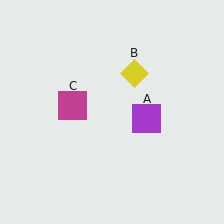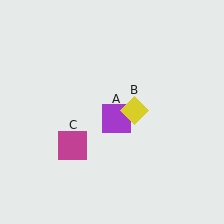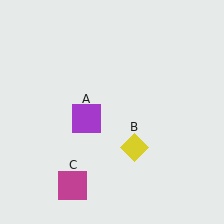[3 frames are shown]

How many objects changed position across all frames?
3 objects changed position: purple square (object A), yellow diamond (object B), magenta square (object C).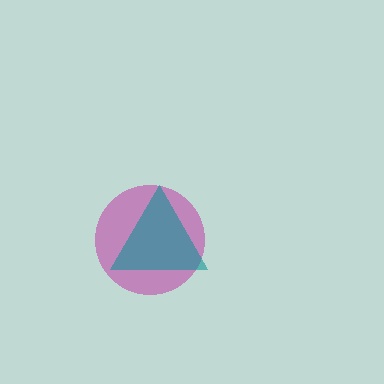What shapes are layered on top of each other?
The layered shapes are: a magenta circle, a teal triangle.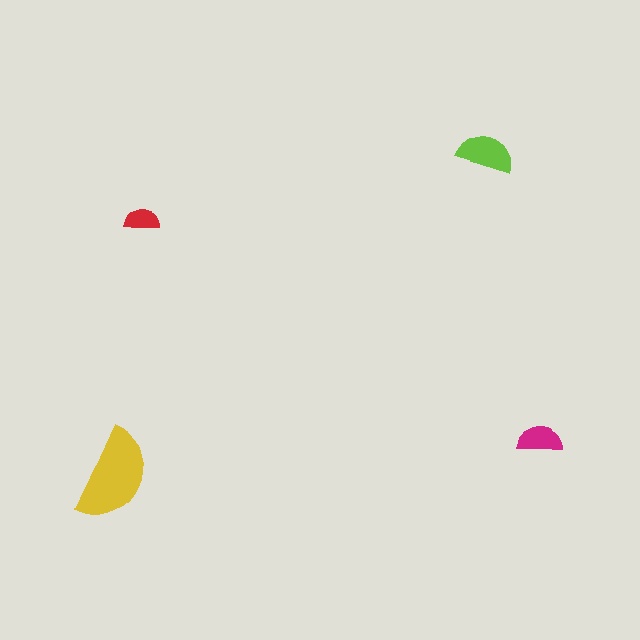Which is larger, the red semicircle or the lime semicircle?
The lime one.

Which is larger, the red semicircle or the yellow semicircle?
The yellow one.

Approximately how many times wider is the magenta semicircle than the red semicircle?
About 1.5 times wider.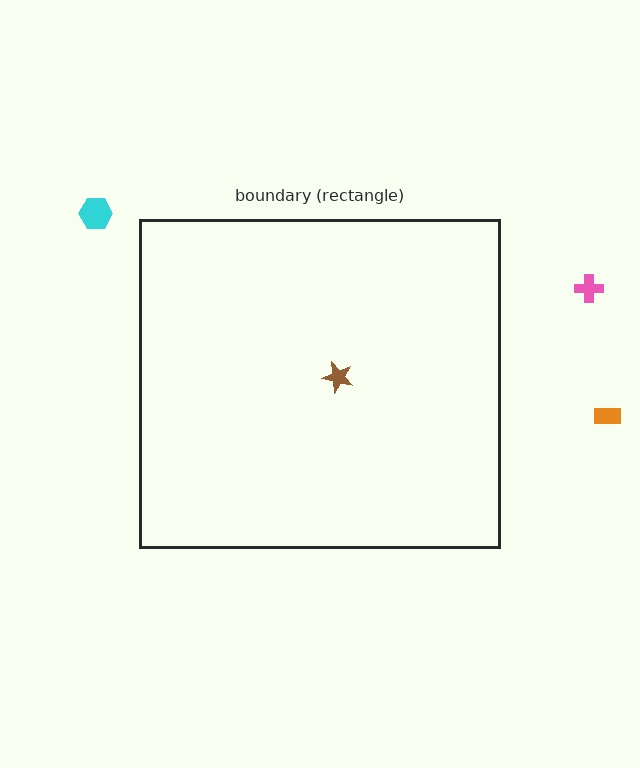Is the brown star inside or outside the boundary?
Inside.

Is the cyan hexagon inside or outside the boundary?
Outside.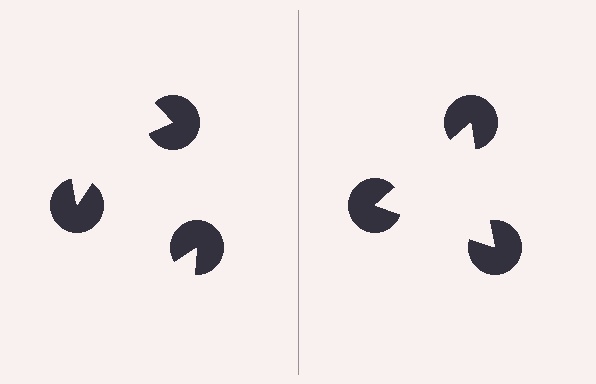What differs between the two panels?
The pac-man discs are positioned identically on both sides; only the wedge orientations differ. On the right they align to a triangle; on the left they are misaligned.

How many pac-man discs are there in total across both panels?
6 — 3 on each side.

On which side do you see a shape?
An illusory triangle appears on the right side. On the left side the wedge cuts are rotated, so no coherent shape forms.